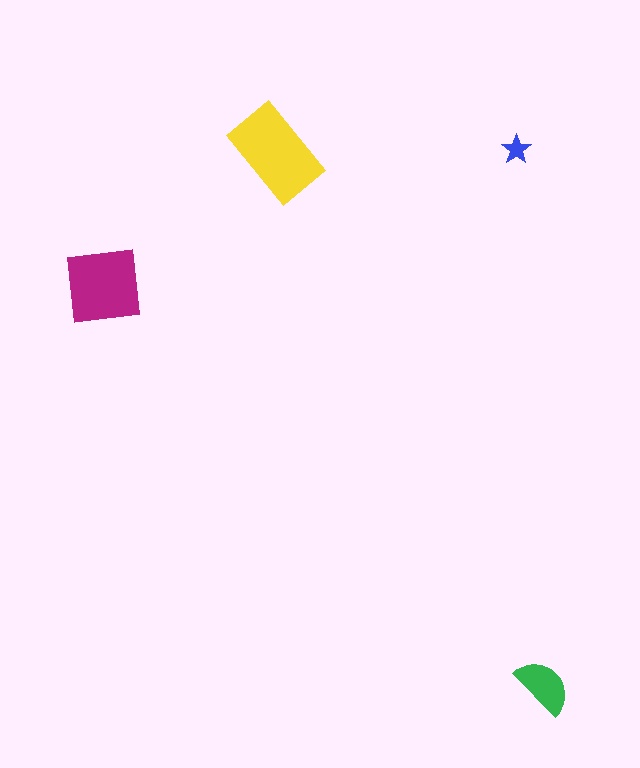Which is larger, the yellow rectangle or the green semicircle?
The yellow rectangle.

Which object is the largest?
The yellow rectangle.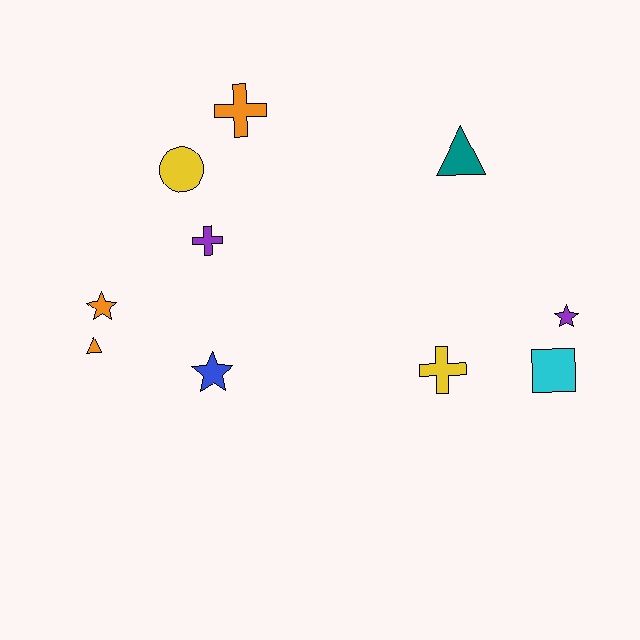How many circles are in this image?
There is 1 circle.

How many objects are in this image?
There are 10 objects.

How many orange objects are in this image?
There are 3 orange objects.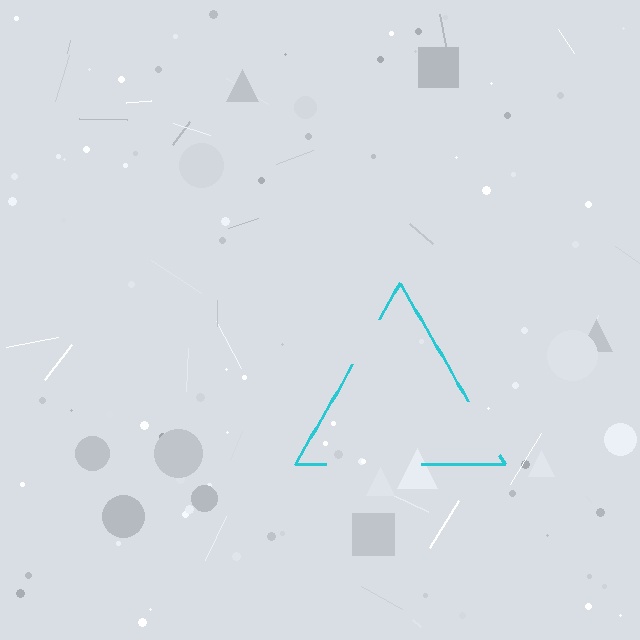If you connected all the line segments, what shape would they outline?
They would outline a triangle.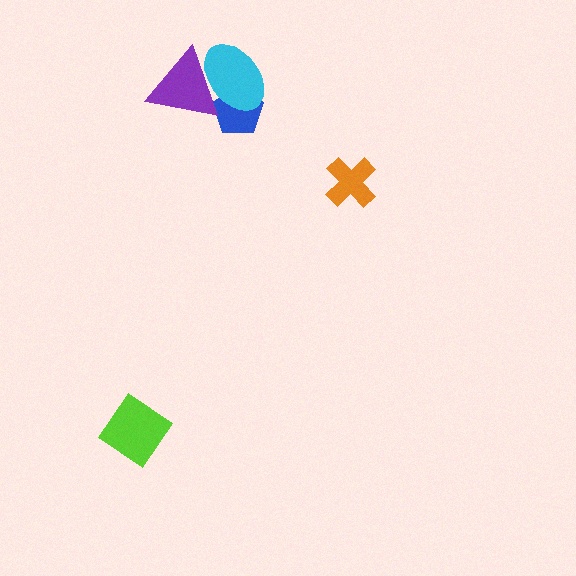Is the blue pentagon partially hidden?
Yes, it is partially covered by another shape.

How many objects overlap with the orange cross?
0 objects overlap with the orange cross.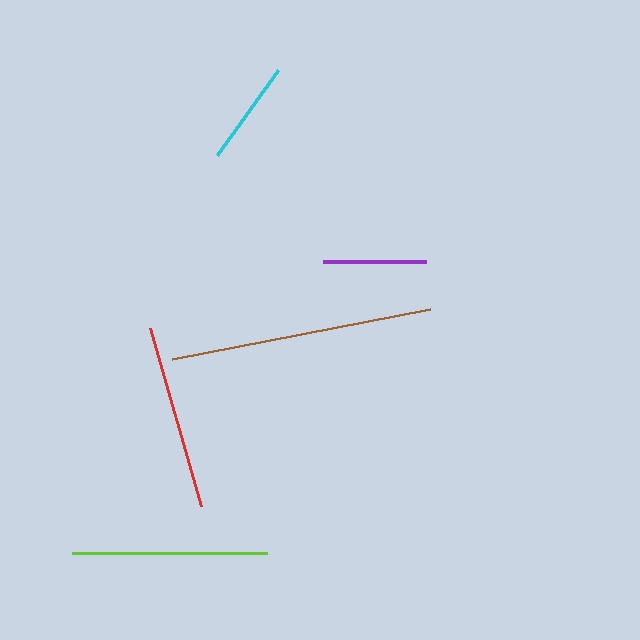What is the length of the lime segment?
The lime segment is approximately 195 pixels long.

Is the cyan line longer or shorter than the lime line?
The lime line is longer than the cyan line.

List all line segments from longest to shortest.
From longest to shortest: brown, lime, red, cyan, purple.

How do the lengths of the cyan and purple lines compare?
The cyan and purple lines are approximately the same length.